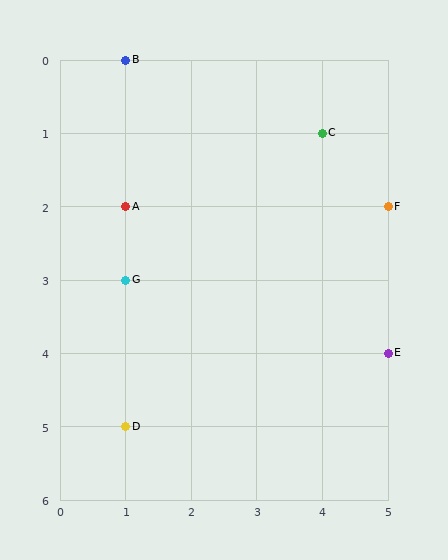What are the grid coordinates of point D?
Point D is at grid coordinates (1, 5).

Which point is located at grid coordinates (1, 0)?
Point B is at (1, 0).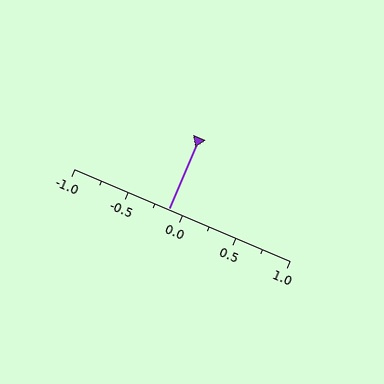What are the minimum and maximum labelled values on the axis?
The axis runs from -1.0 to 1.0.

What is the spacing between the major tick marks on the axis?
The major ticks are spaced 0.5 apart.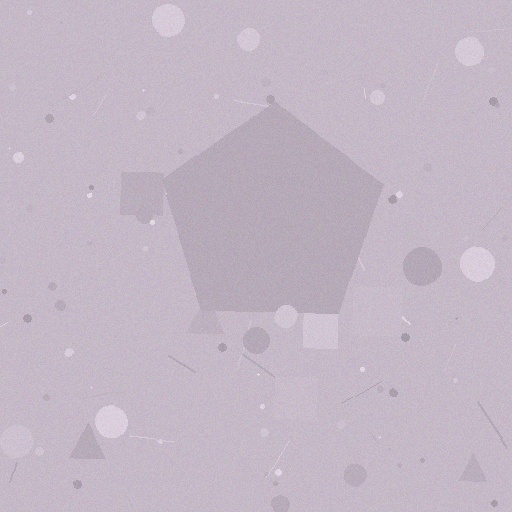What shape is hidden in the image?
A pentagon is hidden in the image.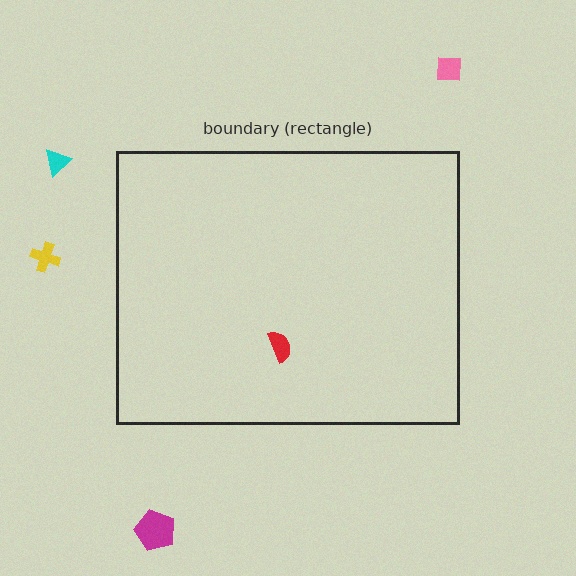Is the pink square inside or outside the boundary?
Outside.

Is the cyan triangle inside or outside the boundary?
Outside.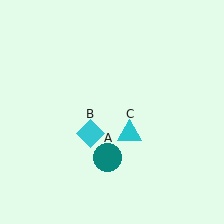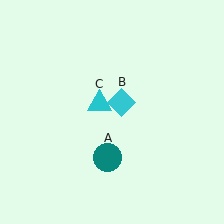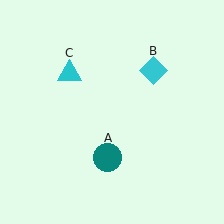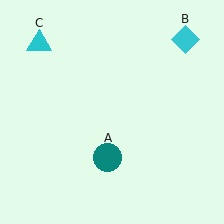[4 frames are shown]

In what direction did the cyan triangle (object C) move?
The cyan triangle (object C) moved up and to the left.